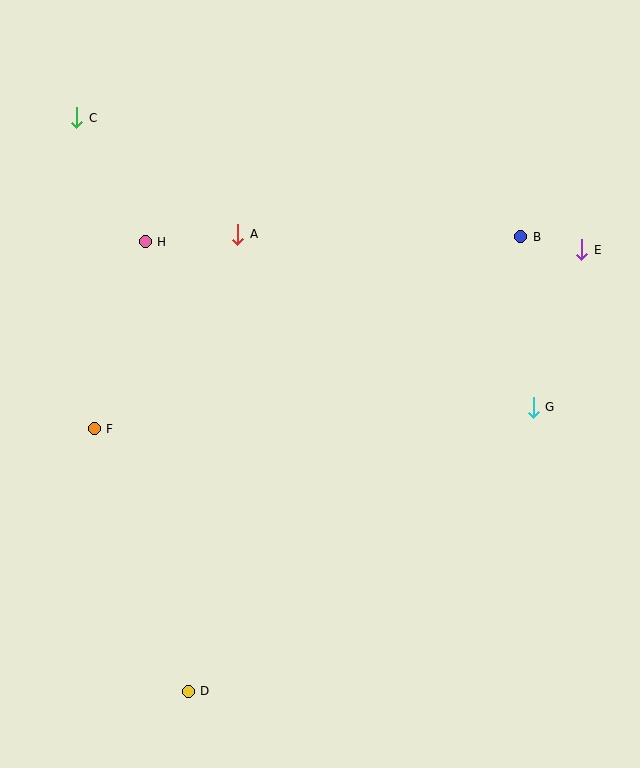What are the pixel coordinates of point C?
Point C is at (77, 118).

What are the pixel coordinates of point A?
Point A is at (238, 234).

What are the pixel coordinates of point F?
Point F is at (94, 429).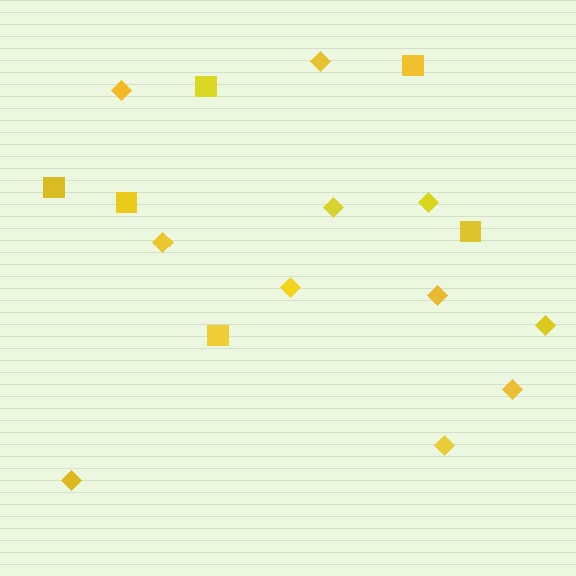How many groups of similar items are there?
There are 2 groups: one group of squares (6) and one group of diamonds (11).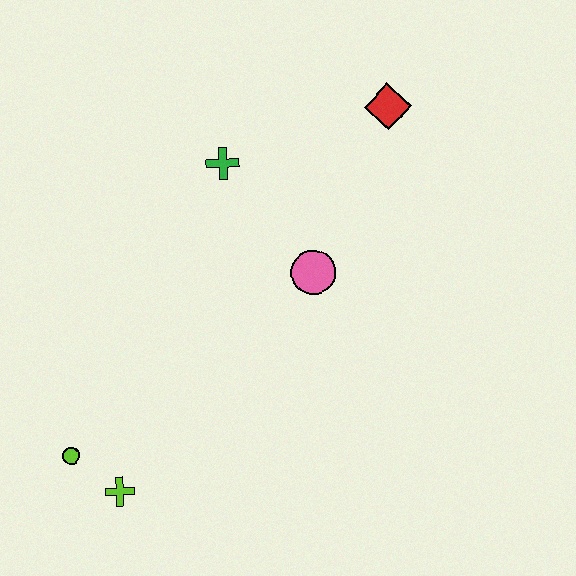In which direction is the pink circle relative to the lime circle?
The pink circle is to the right of the lime circle.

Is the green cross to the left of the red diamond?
Yes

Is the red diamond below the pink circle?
No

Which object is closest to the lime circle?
The lime cross is closest to the lime circle.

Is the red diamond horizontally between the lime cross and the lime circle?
No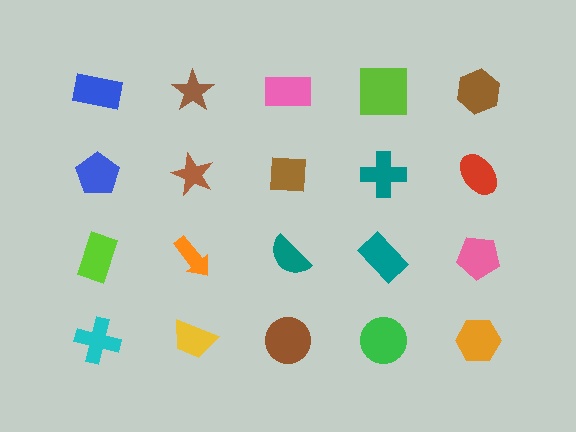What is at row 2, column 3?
A brown square.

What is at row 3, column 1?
A lime rectangle.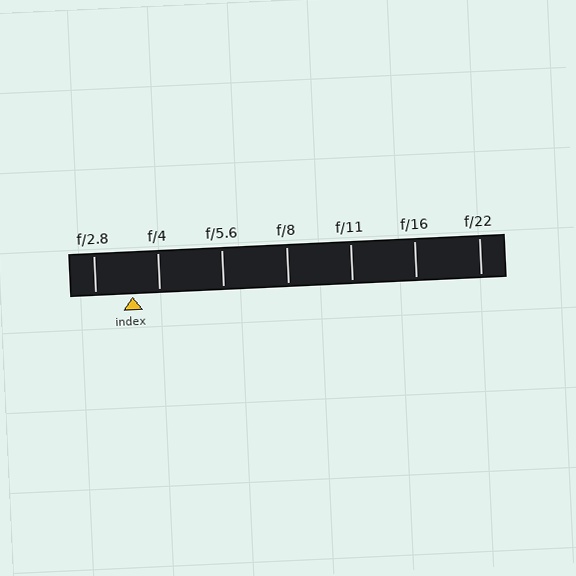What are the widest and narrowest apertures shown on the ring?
The widest aperture shown is f/2.8 and the narrowest is f/22.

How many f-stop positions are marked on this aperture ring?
There are 7 f-stop positions marked.